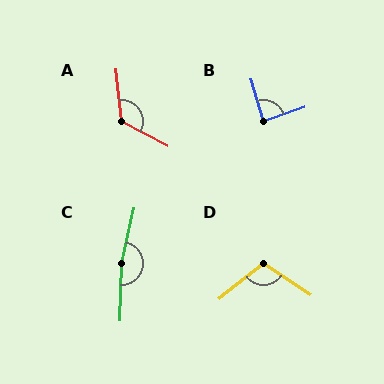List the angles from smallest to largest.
B (88°), D (108°), A (124°), C (169°).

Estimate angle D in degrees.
Approximately 108 degrees.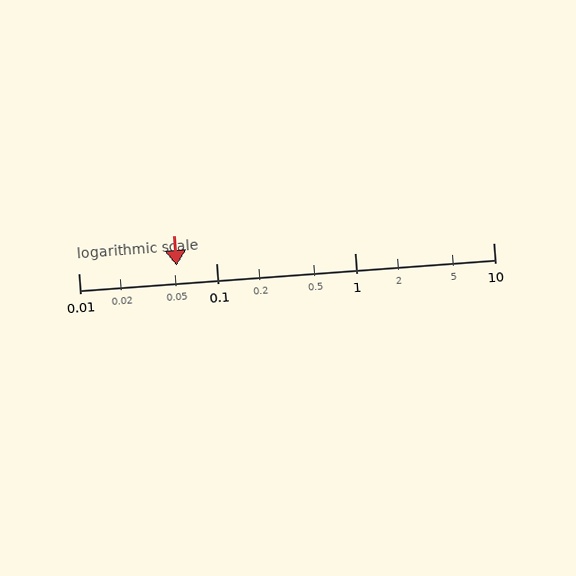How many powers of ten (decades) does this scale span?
The scale spans 3 decades, from 0.01 to 10.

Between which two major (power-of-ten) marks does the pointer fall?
The pointer is between 0.01 and 0.1.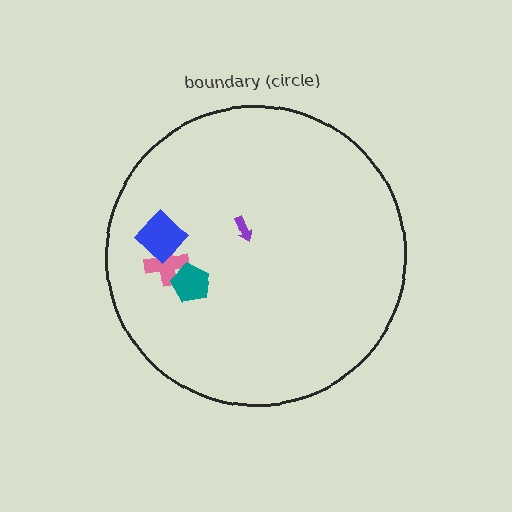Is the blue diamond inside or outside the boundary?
Inside.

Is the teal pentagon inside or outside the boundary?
Inside.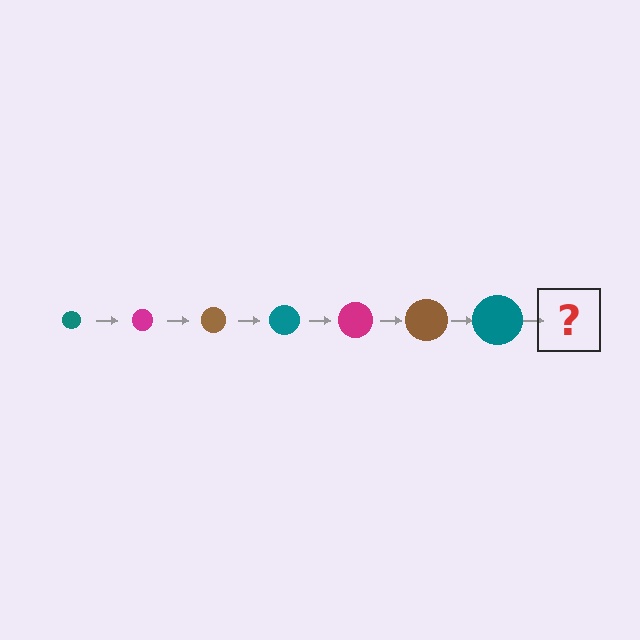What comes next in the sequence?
The next element should be a magenta circle, larger than the previous one.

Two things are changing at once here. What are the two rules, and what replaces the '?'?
The two rules are that the circle grows larger each step and the color cycles through teal, magenta, and brown. The '?' should be a magenta circle, larger than the previous one.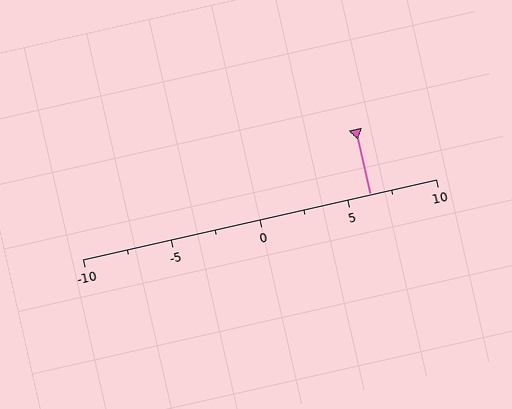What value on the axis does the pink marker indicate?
The marker indicates approximately 6.2.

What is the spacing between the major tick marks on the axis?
The major ticks are spaced 5 apart.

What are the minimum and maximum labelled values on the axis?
The axis runs from -10 to 10.